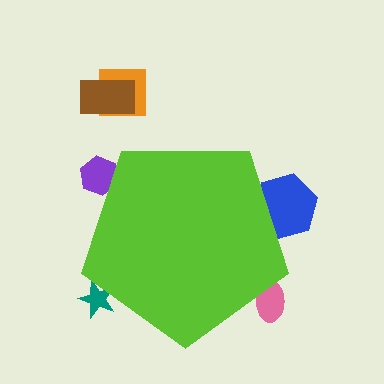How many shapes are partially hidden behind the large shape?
4 shapes are partially hidden.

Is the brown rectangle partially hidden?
No, the brown rectangle is fully visible.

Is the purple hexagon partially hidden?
Yes, the purple hexagon is partially hidden behind the lime pentagon.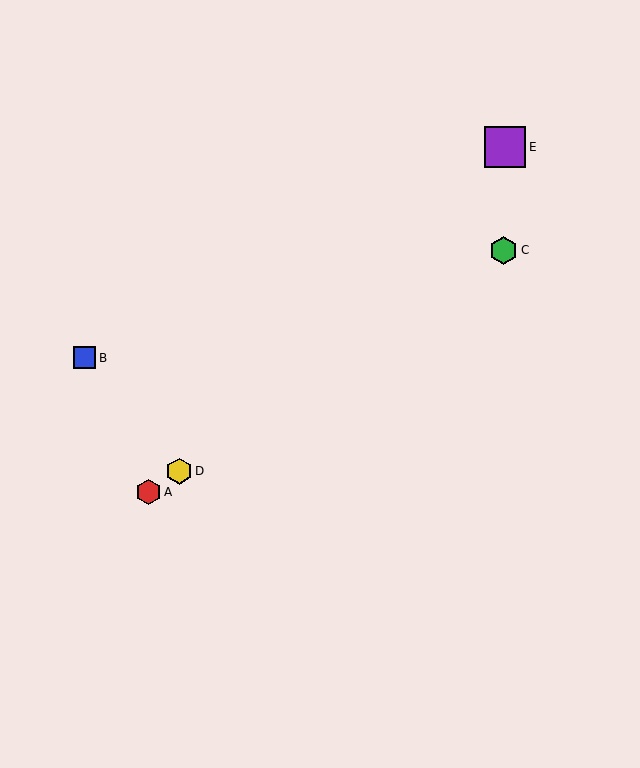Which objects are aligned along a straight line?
Objects A, C, D are aligned along a straight line.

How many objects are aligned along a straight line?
3 objects (A, C, D) are aligned along a straight line.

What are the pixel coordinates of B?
Object B is at (84, 358).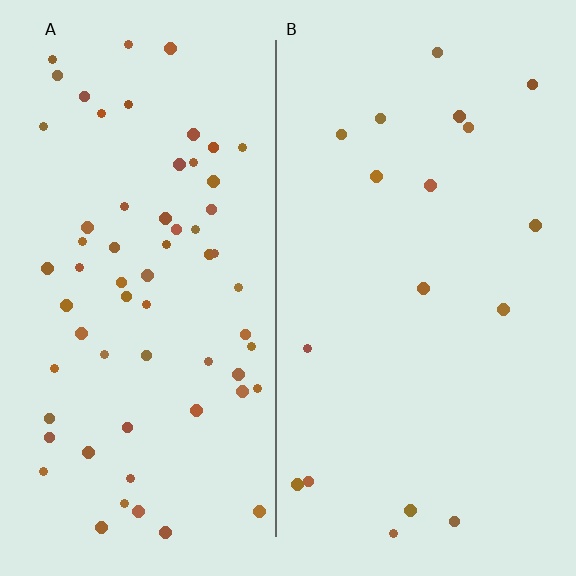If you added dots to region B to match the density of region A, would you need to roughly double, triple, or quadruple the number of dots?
Approximately quadruple.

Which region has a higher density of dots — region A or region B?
A (the left).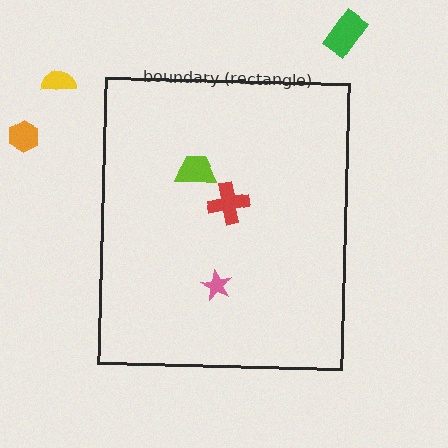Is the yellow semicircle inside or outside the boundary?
Outside.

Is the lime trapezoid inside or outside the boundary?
Inside.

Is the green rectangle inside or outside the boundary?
Outside.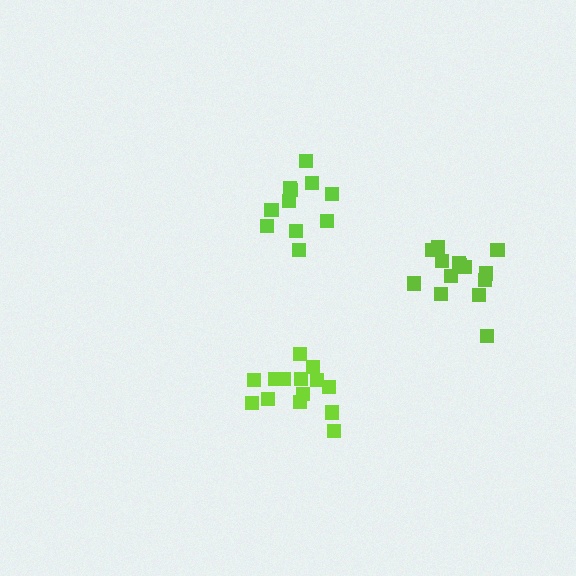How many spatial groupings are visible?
There are 3 spatial groupings.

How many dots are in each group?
Group 1: 14 dots, Group 2: 11 dots, Group 3: 14 dots (39 total).